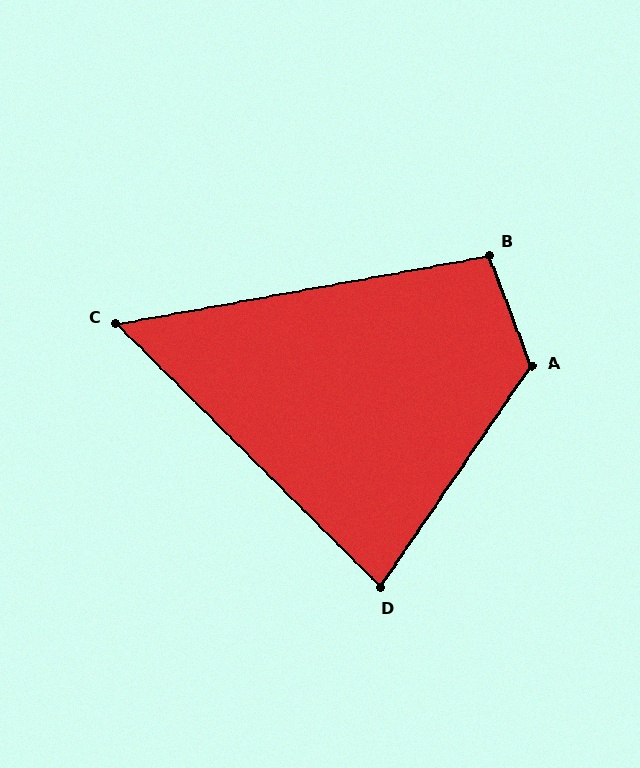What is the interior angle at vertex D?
Approximately 79 degrees (acute).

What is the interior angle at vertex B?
Approximately 101 degrees (obtuse).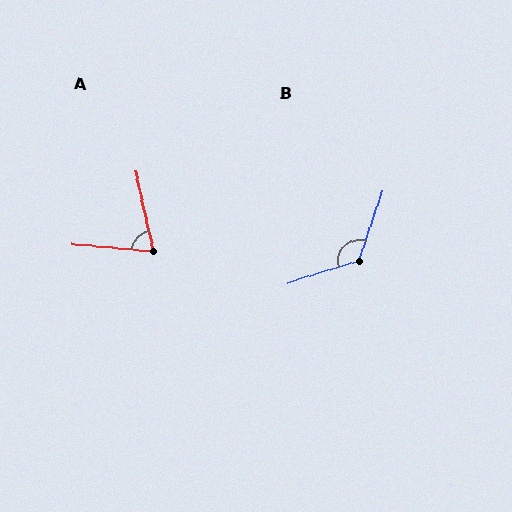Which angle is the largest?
B, at approximately 126 degrees.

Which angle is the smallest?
A, at approximately 73 degrees.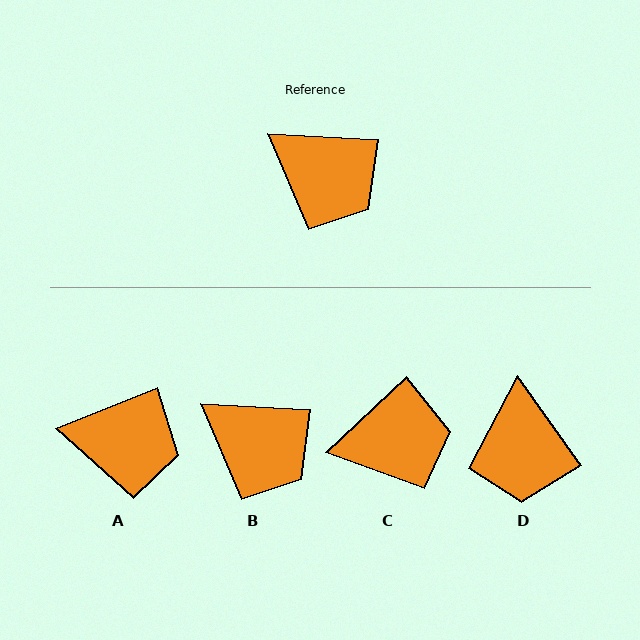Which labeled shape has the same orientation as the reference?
B.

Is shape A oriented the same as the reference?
No, it is off by about 25 degrees.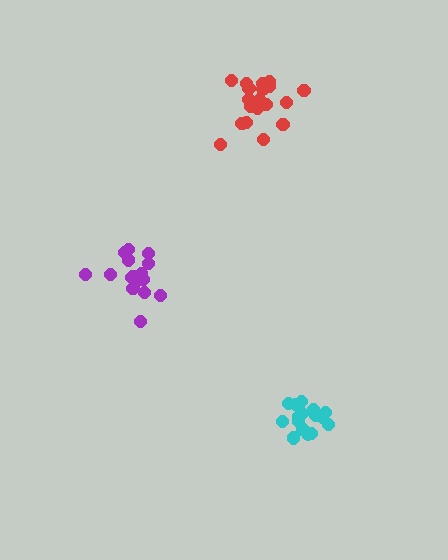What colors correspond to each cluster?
The clusters are colored: red, purple, cyan.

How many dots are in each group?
Group 1: 21 dots, Group 2: 17 dots, Group 3: 16 dots (54 total).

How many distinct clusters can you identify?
There are 3 distinct clusters.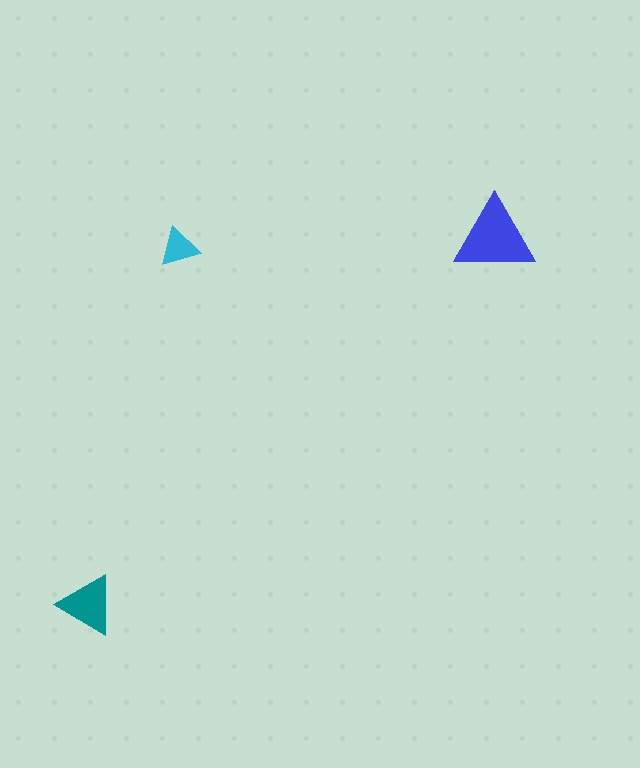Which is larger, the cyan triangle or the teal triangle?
The teal one.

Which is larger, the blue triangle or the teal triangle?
The blue one.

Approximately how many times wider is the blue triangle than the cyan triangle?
About 2 times wider.